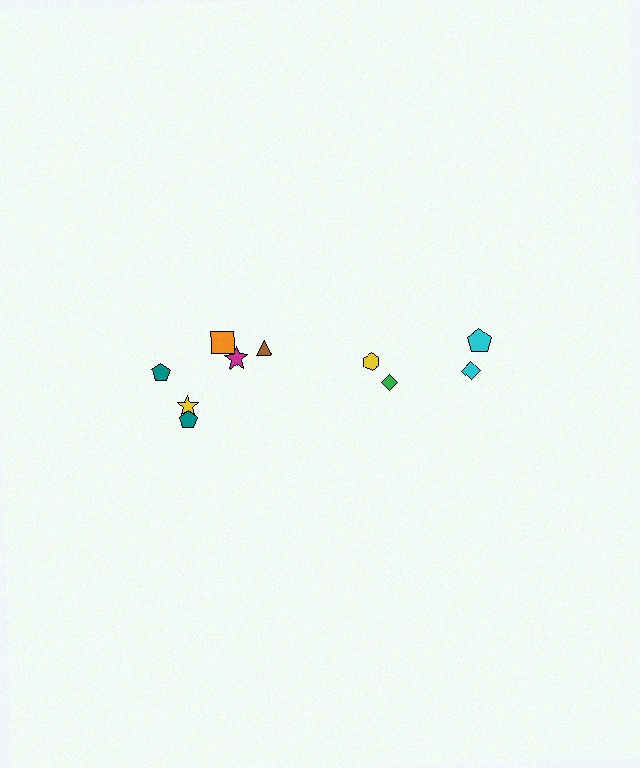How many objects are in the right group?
There are 4 objects.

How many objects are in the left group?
There are 6 objects.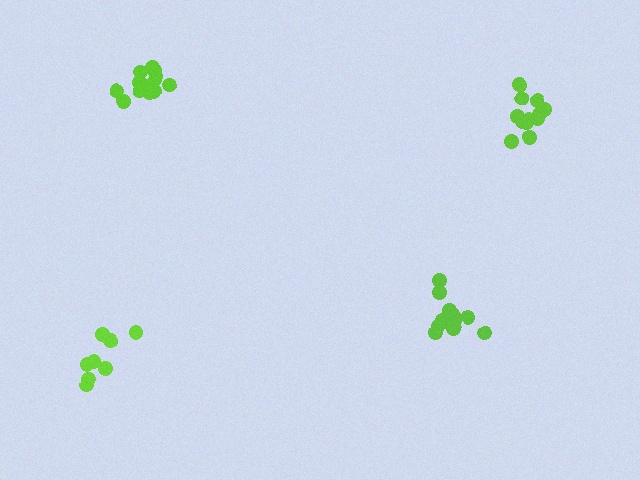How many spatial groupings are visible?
There are 4 spatial groupings.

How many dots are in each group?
Group 1: 13 dots, Group 2: 12 dots, Group 3: 14 dots, Group 4: 8 dots (47 total).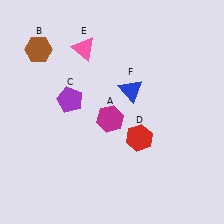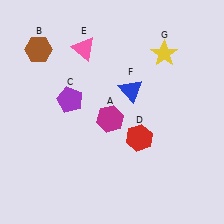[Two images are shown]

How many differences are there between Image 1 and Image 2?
There is 1 difference between the two images.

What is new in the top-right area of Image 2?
A yellow star (G) was added in the top-right area of Image 2.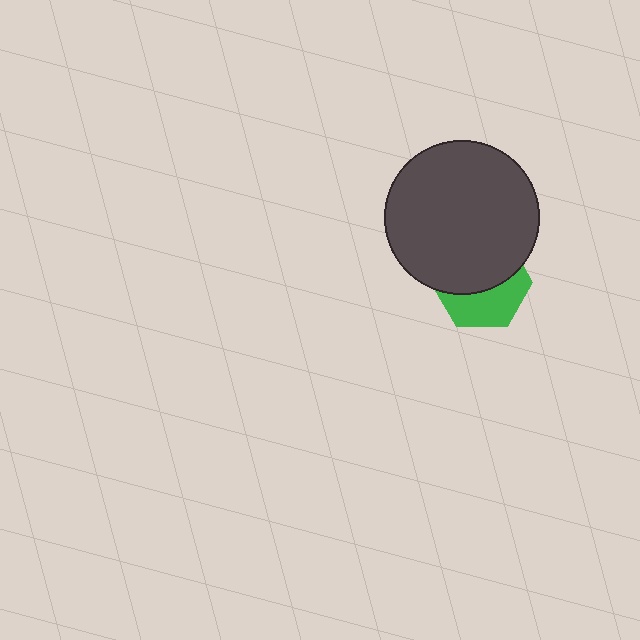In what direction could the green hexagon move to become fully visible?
The green hexagon could move down. That would shift it out from behind the dark gray circle entirely.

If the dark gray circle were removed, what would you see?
You would see the complete green hexagon.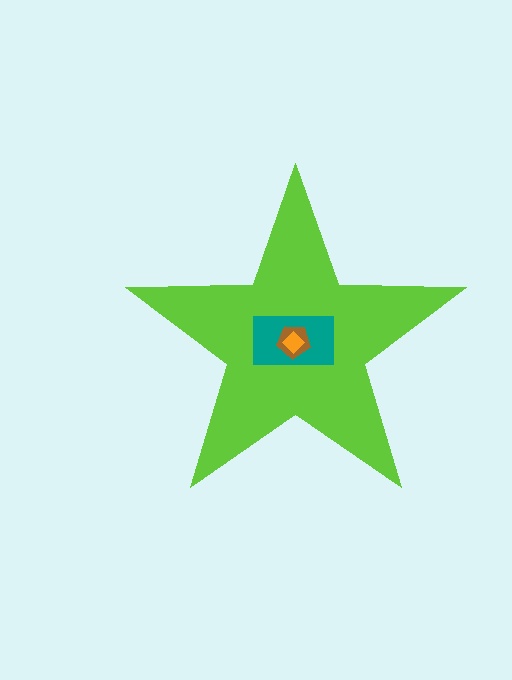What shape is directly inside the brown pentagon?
The orange diamond.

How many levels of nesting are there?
4.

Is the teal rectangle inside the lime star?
Yes.